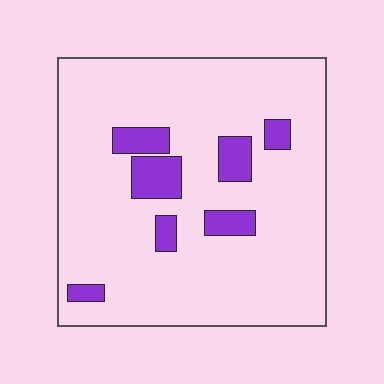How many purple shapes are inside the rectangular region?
7.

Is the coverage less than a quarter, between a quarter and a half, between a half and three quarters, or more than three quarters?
Less than a quarter.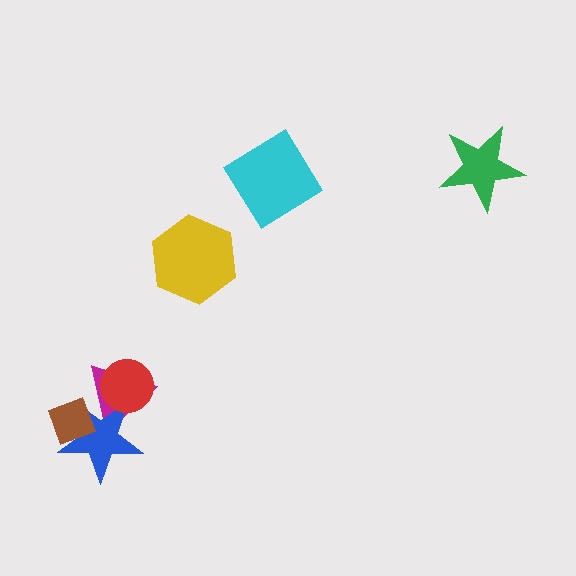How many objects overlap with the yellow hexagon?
0 objects overlap with the yellow hexagon.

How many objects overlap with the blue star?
3 objects overlap with the blue star.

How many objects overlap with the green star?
0 objects overlap with the green star.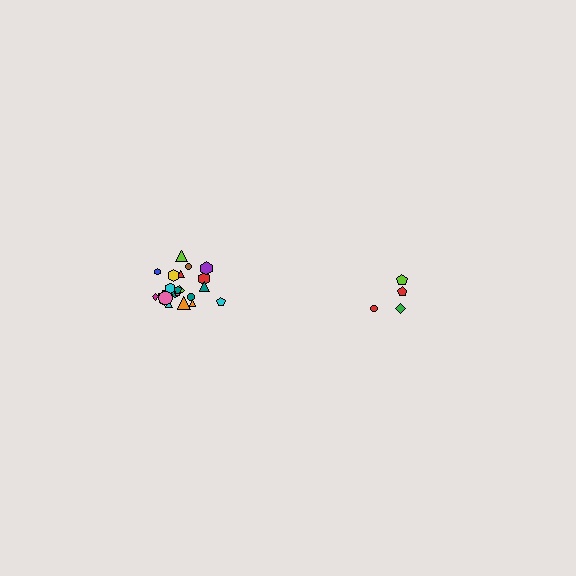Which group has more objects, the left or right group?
The left group.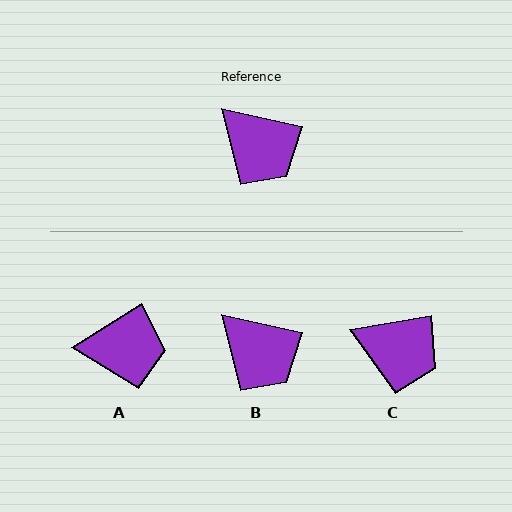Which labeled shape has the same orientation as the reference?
B.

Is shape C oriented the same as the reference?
No, it is off by about 22 degrees.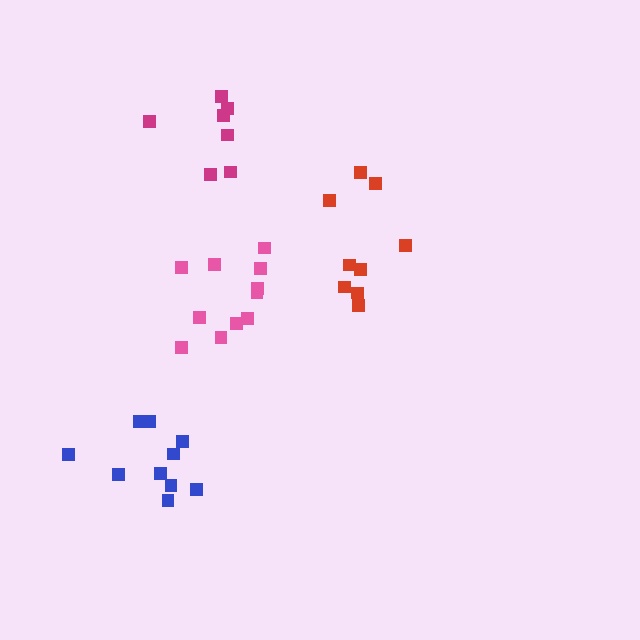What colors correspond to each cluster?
The clusters are colored: blue, magenta, pink, red.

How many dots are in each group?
Group 1: 10 dots, Group 2: 7 dots, Group 3: 11 dots, Group 4: 9 dots (37 total).